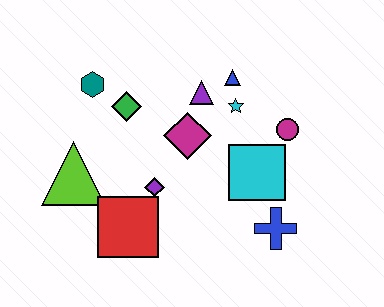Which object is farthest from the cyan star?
The lime triangle is farthest from the cyan star.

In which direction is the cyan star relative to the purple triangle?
The cyan star is to the right of the purple triangle.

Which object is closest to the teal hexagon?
The green diamond is closest to the teal hexagon.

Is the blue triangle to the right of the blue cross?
No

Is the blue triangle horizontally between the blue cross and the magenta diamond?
Yes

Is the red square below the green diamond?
Yes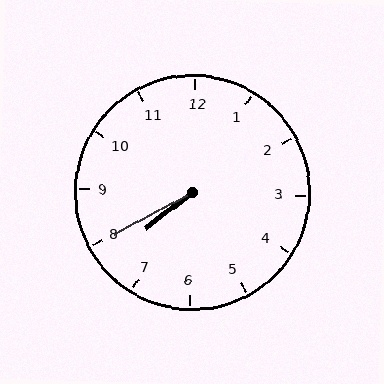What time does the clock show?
7:40.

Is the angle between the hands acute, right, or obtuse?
It is acute.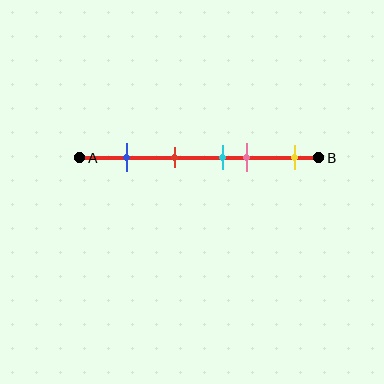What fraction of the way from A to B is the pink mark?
The pink mark is approximately 70% (0.7) of the way from A to B.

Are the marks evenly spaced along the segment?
No, the marks are not evenly spaced.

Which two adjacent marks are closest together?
The cyan and pink marks are the closest adjacent pair.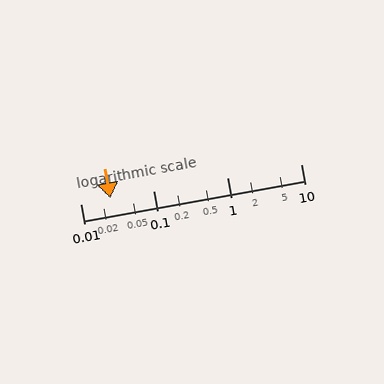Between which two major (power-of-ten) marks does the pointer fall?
The pointer is between 0.01 and 0.1.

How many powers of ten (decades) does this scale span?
The scale spans 3 decades, from 0.01 to 10.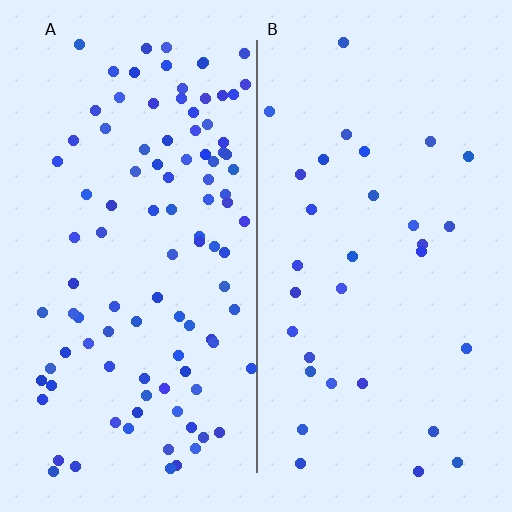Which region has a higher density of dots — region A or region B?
A (the left).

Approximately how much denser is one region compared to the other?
Approximately 3.2× — region A over region B.